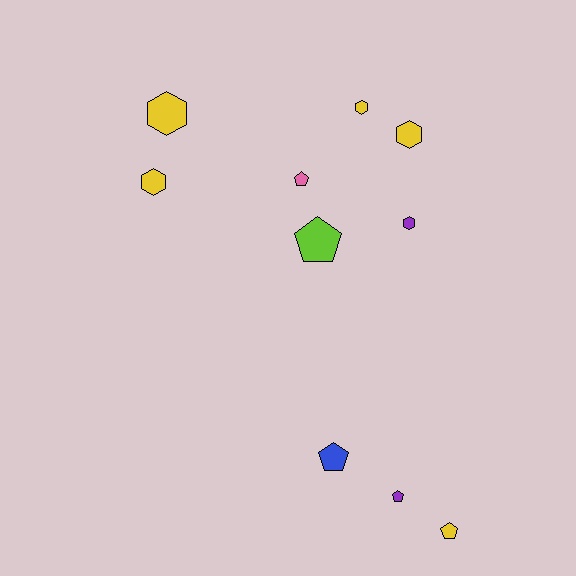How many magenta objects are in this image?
There are no magenta objects.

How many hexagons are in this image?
There are 5 hexagons.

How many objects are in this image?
There are 10 objects.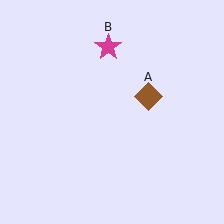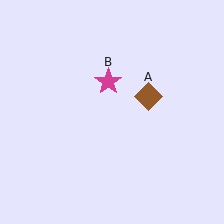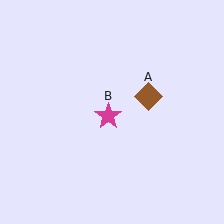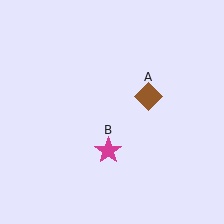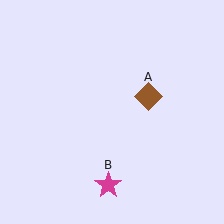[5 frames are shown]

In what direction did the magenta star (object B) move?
The magenta star (object B) moved down.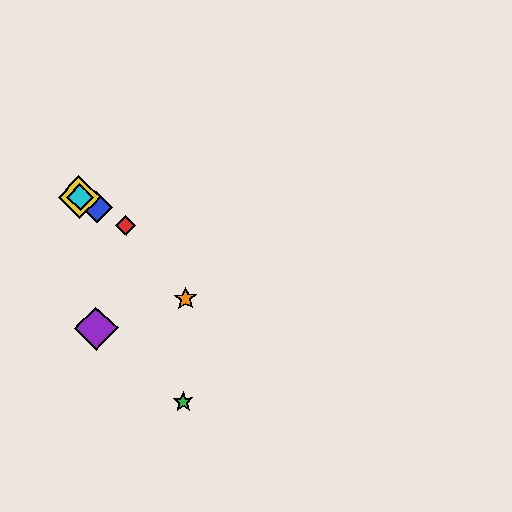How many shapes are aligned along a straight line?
4 shapes (the red diamond, the blue diamond, the yellow diamond, the cyan diamond) are aligned along a straight line.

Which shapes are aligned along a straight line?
The red diamond, the blue diamond, the yellow diamond, the cyan diamond are aligned along a straight line.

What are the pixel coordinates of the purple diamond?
The purple diamond is at (96, 329).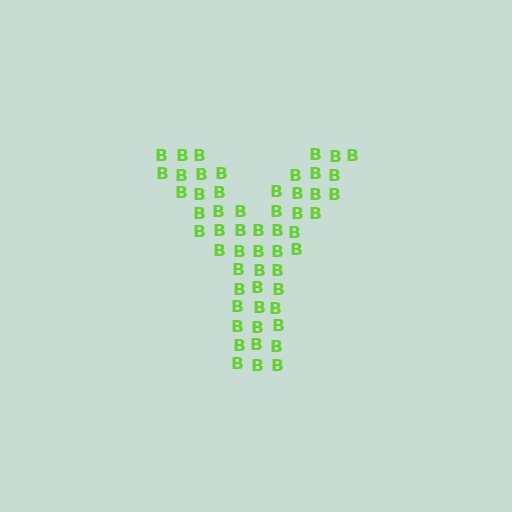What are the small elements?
The small elements are letter B's.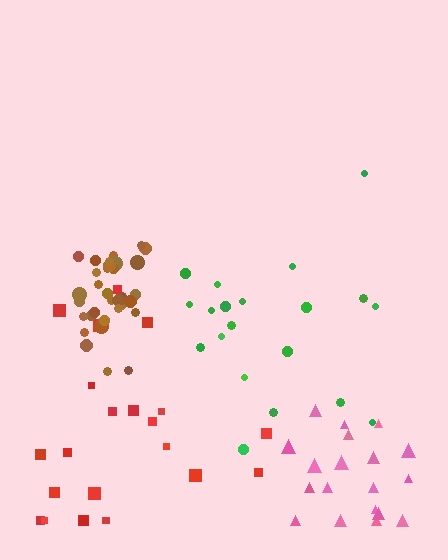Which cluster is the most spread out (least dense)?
Red.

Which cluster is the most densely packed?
Brown.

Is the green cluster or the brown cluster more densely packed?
Brown.